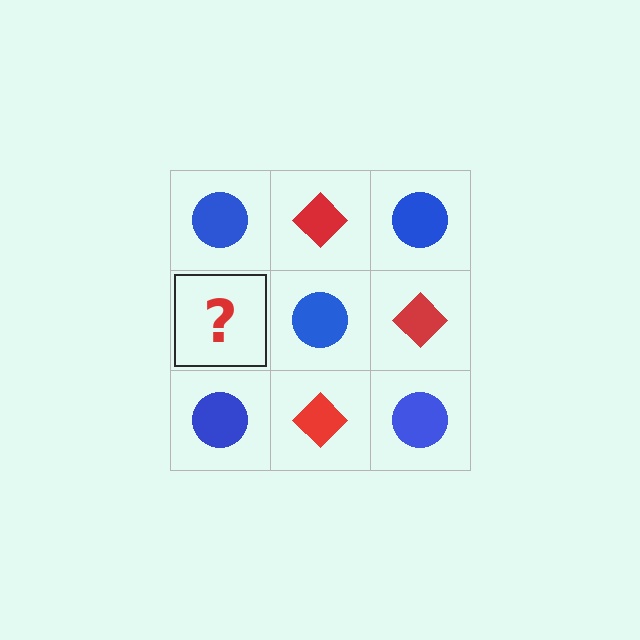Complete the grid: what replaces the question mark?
The question mark should be replaced with a red diamond.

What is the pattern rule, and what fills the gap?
The rule is that it alternates blue circle and red diamond in a checkerboard pattern. The gap should be filled with a red diamond.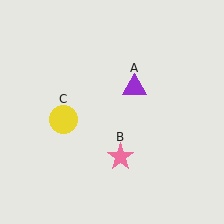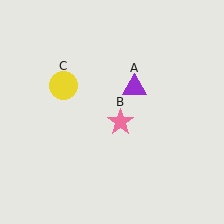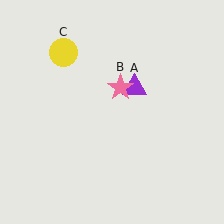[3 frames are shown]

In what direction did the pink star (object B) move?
The pink star (object B) moved up.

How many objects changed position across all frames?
2 objects changed position: pink star (object B), yellow circle (object C).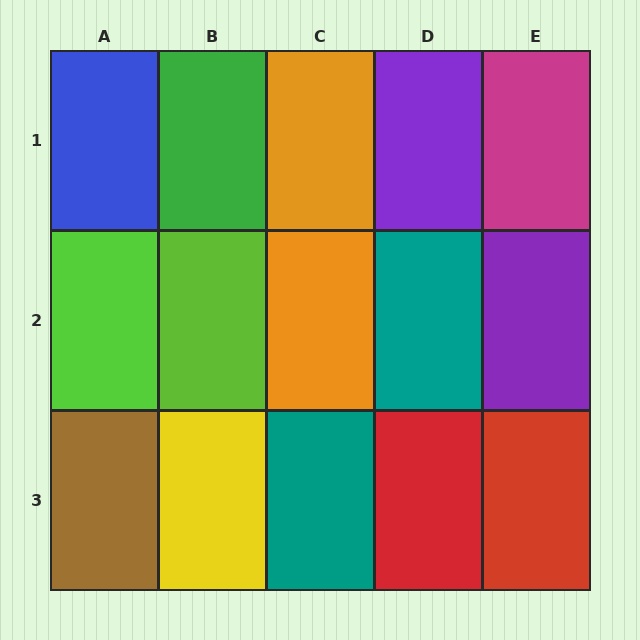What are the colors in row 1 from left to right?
Blue, green, orange, purple, magenta.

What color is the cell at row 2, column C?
Orange.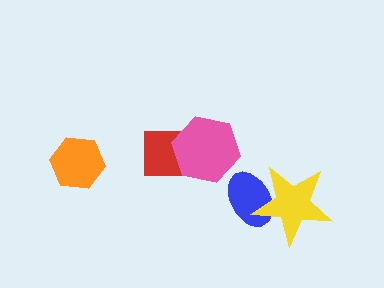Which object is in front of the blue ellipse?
The yellow star is in front of the blue ellipse.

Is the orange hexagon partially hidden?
No, no other shape covers it.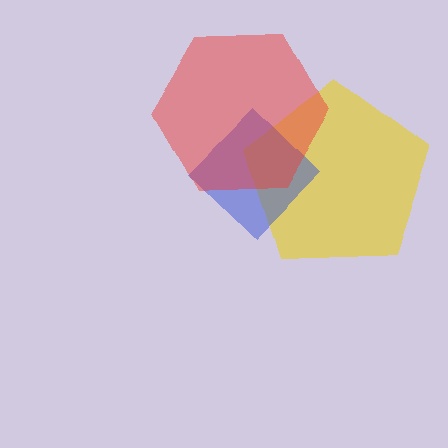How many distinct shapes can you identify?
There are 3 distinct shapes: a yellow pentagon, a blue diamond, a red hexagon.